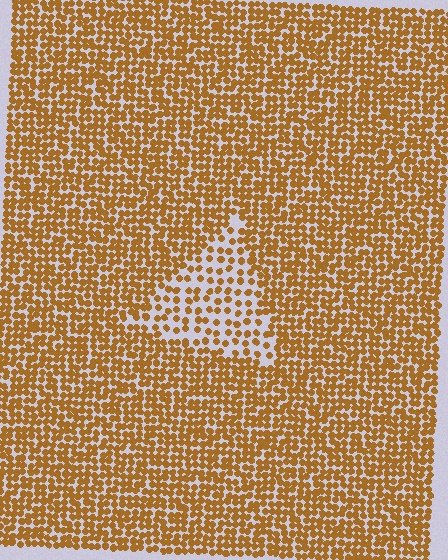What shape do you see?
I see a triangle.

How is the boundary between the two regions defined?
The boundary is defined by a change in element density (approximately 2.1x ratio). All elements are the same color, size, and shape.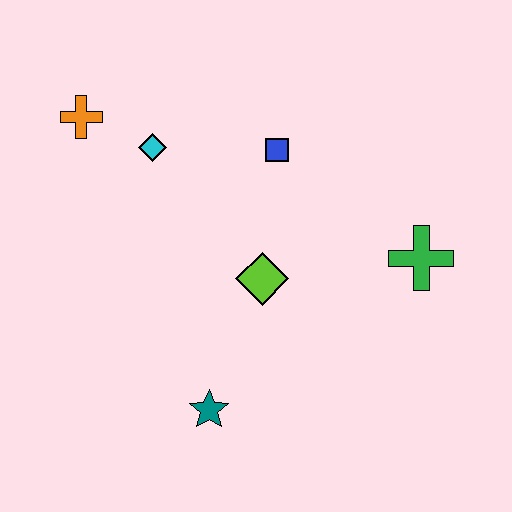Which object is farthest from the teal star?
The orange cross is farthest from the teal star.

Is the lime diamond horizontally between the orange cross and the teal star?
No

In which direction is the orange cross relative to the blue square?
The orange cross is to the left of the blue square.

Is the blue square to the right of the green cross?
No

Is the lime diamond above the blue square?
No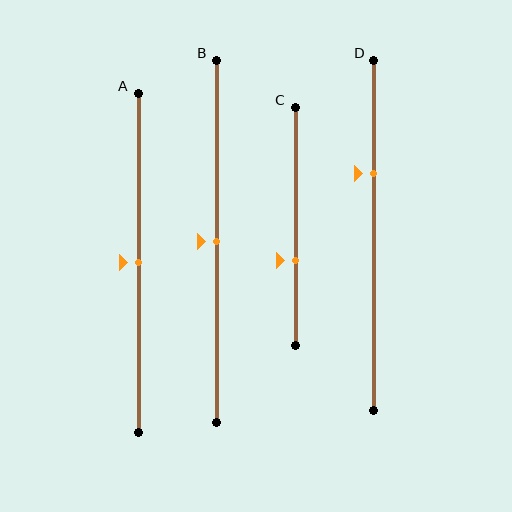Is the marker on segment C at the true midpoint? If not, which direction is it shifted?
No, the marker on segment C is shifted downward by about 14% of the segment length.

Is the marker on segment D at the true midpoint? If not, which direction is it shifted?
No, the marker on segment D is shifted upward by about 18% of the segment length.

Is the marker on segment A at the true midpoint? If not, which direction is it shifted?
Yes, the marker on segment A is at the true midpoint.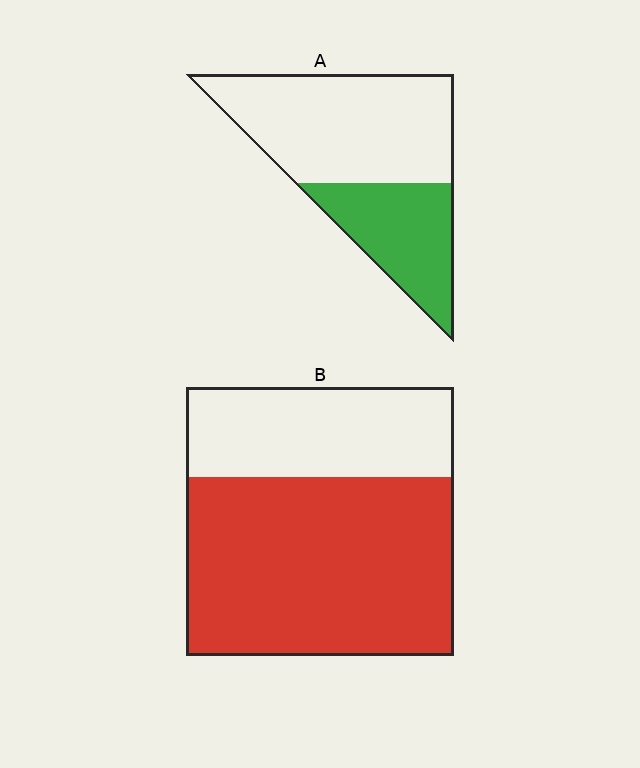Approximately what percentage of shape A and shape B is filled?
A is approximately 35% and B is approximately 65%.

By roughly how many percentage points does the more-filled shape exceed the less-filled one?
By roughly 30 percentage points (B over A).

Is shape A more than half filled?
No.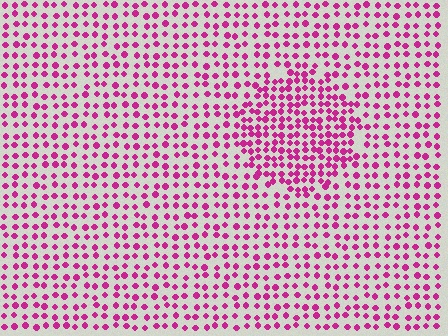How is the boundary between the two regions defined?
The boundary is defined by a change in element density (approximately 1.7x ratio). All elements are the same color, size, and shape.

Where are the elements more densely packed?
The elements are more densely packed inside the circle boundary.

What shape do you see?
I see a circle.